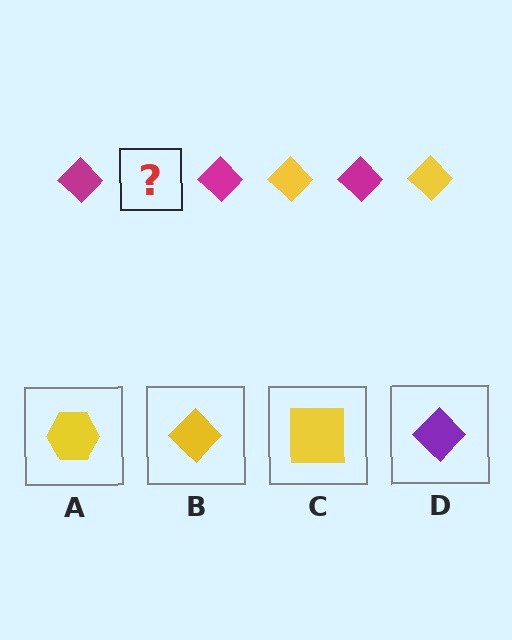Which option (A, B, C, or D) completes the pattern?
B.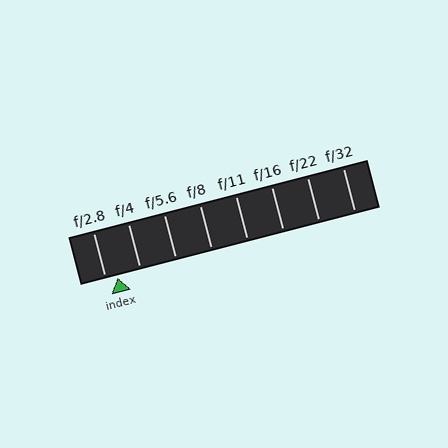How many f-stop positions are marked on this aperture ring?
There are 8 f-stop positions marked.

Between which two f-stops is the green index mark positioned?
The index mark is between f/2.8 and f/4.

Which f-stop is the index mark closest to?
The index mark is closest to f/2.8.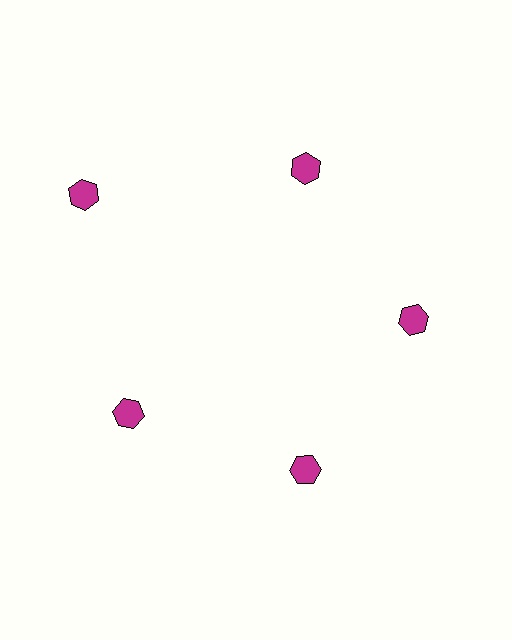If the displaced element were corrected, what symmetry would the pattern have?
It would have 5-fold rotational symmetry — the pattern would map onto itself every 72 degrees.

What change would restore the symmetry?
The symmetry would be restored by moving it inward, back onto the ring so that all 5 hexagons sit at equal angles and equal distance from the center.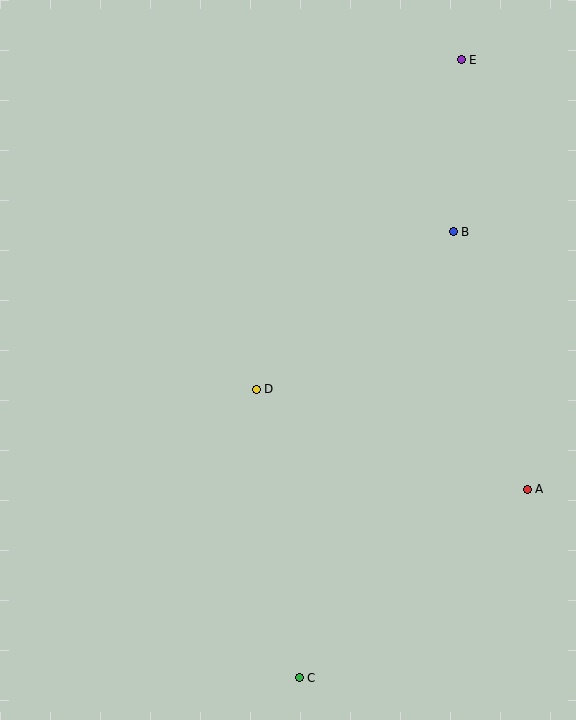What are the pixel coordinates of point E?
Point E is at (461, 60).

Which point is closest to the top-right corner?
Point E is closest to the top-right corner.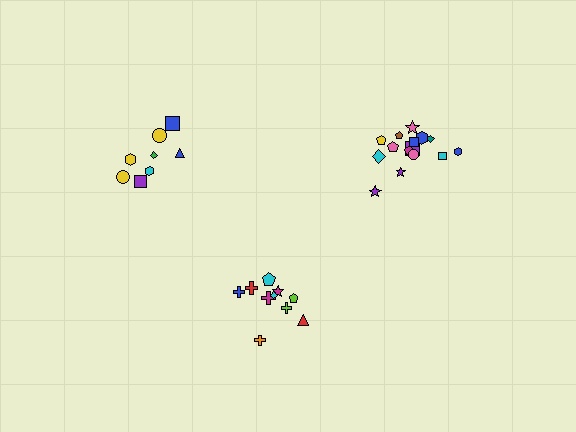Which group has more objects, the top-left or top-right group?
The top-right group.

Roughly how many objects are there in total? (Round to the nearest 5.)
Roughly 35 objects in total.